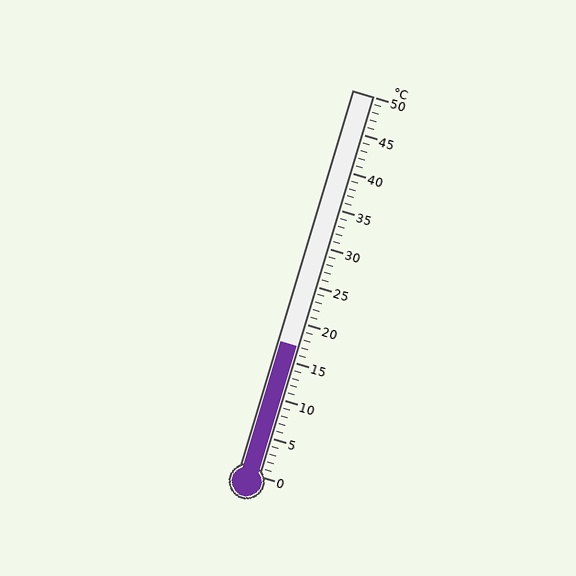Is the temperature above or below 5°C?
The temperature is above 5°C.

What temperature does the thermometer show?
The thermometer shows approximately 17°C.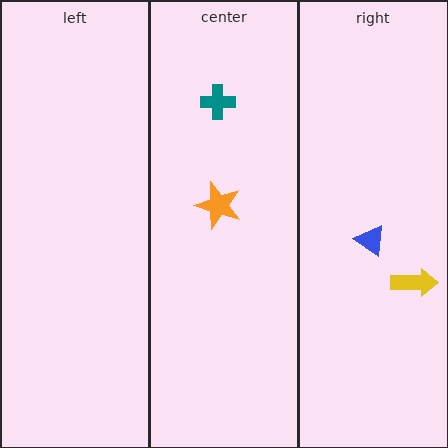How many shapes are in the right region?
2.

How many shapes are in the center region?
2.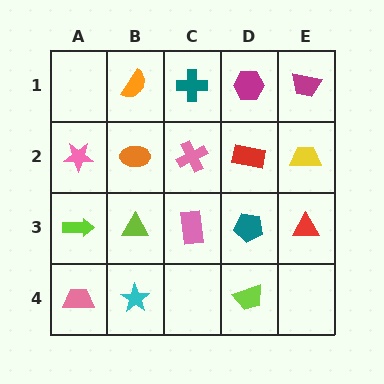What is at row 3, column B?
A lime triangle.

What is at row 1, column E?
A magenta trapezoid.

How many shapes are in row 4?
3 shapes.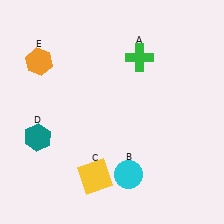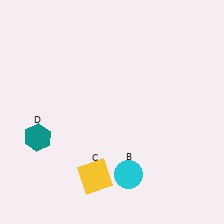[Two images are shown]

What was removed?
The orange hexagon (E), the green cross (A) were removed in Image 2.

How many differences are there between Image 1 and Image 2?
There are 2 differences between the two images.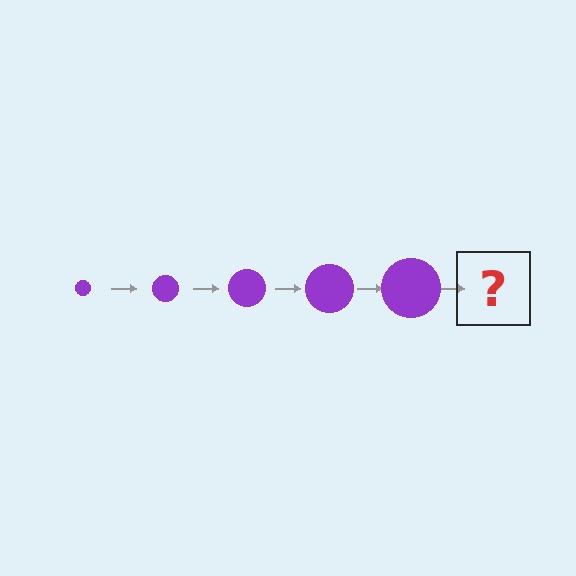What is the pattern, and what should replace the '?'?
The pattern is that the circle gets progressively larger each step. The '?' should be a purple circle, larger than the previous one.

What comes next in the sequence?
The next element should be a purple circle, larger than the previous one.